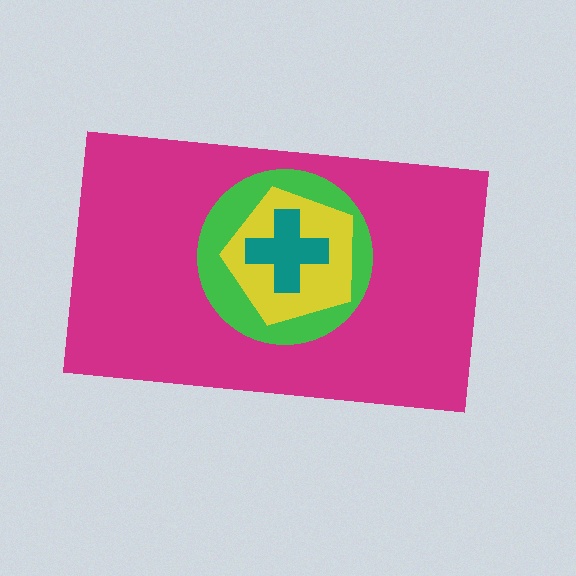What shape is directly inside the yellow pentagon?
The teal cross.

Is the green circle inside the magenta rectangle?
Yes.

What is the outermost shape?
The magenta rectangle.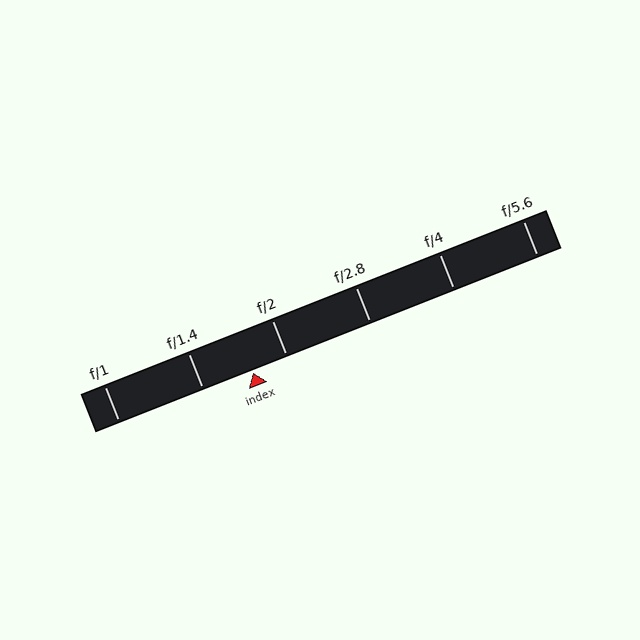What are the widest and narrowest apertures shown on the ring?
The widest aperture shown is f/1 and the narrowest is f/5.6.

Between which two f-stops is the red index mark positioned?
The index mark is between f/1.4 and f/2.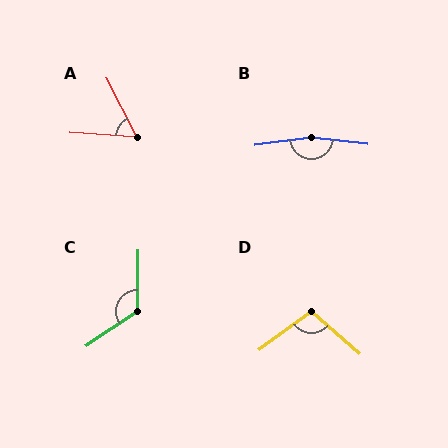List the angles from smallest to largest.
A (59°), D (103°), C (124°), B (165°).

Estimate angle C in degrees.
Approximately 124 degrees.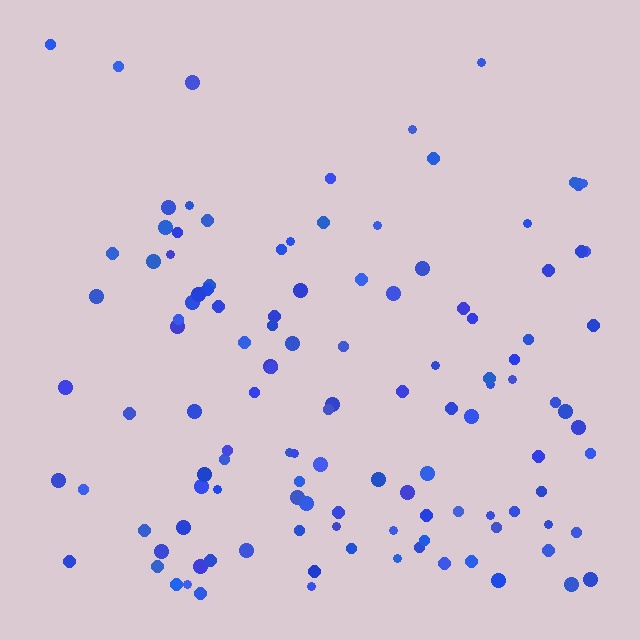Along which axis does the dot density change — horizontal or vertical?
Vertical.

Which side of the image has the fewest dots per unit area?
The top.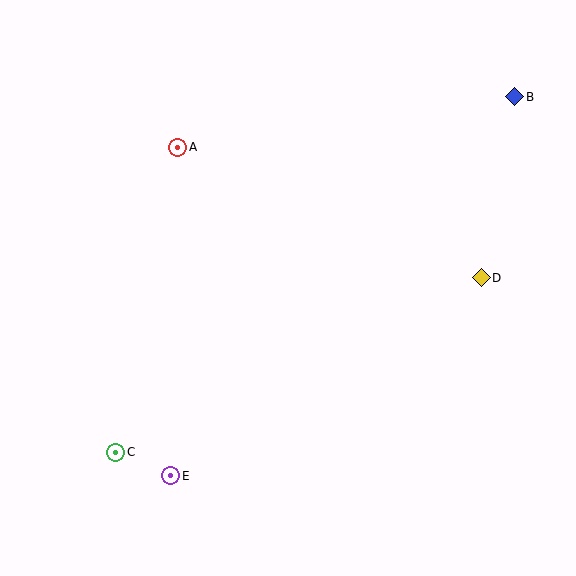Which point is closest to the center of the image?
Point A at (178, 147) is closest to the center.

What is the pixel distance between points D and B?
The distance between D and B is 184 pixels.